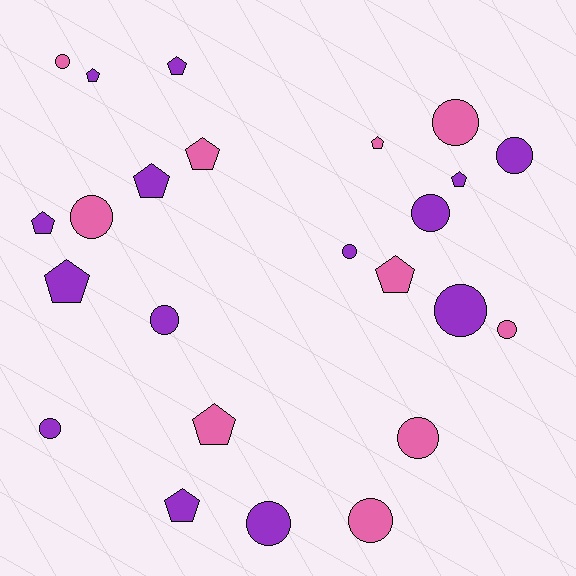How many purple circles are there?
There are 7 purple circles.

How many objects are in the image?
There are 24 objects.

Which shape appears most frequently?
Circle, with 13 objects.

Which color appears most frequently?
Purple, with 14 objects.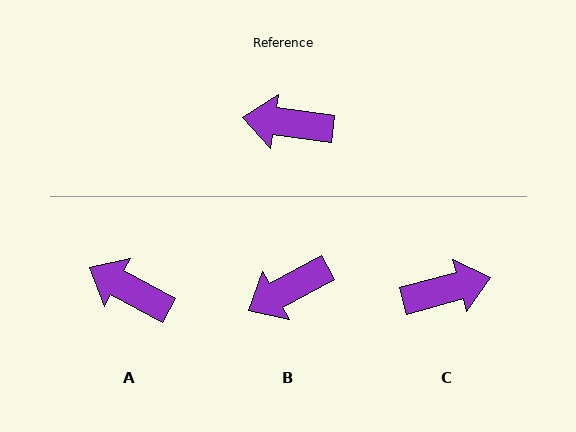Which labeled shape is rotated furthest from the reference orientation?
C, about 158 degrees away.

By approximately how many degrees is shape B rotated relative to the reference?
Approximately 36 degrees counter-clockwise.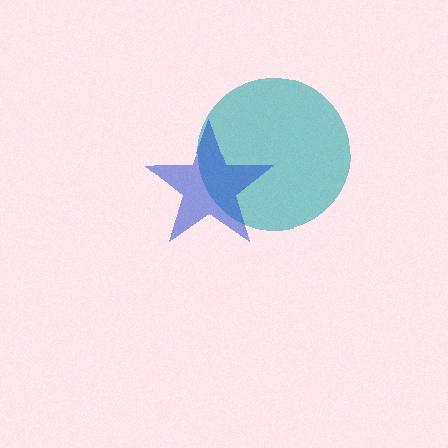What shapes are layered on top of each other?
The layered shapes are: a teal circle, a blue star.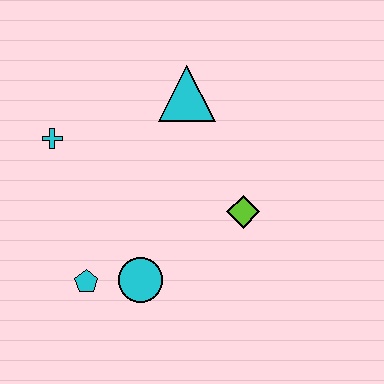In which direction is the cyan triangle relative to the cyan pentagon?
The cyan triangle is above the cyan pentagon.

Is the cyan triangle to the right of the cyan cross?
Yes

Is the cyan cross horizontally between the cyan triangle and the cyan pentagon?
No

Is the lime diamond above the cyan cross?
No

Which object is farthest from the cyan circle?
The cyan triangle is farthest from the cyan circle.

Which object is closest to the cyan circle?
The cyan pentagon is closest to the cyan circle.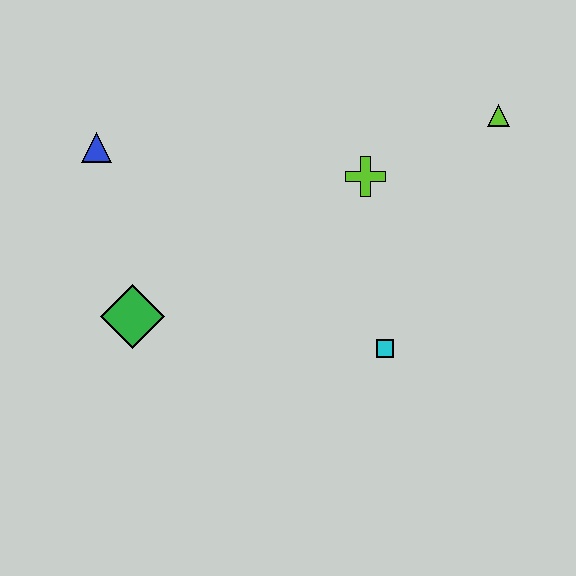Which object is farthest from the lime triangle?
The green diamond is farthest from the lime triangle.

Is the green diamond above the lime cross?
No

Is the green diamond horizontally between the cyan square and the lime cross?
No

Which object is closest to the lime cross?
The lime triangle is closest to the lime cross.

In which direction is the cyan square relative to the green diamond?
The cyan square is to the right of the green diamond.